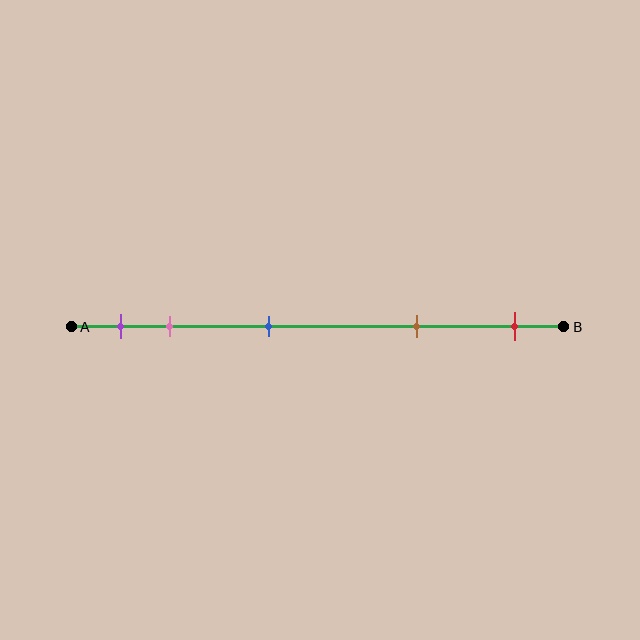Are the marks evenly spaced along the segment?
No, the marks are not evenly spaced.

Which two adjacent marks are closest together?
The purple and pink marks are the closest adjacent pair.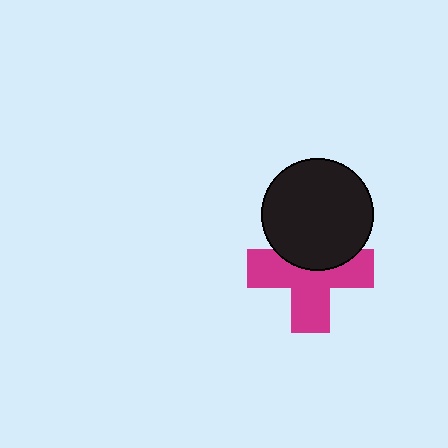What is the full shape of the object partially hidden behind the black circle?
The partially hidden object is a magenta cross.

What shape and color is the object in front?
The object in front is a black circle.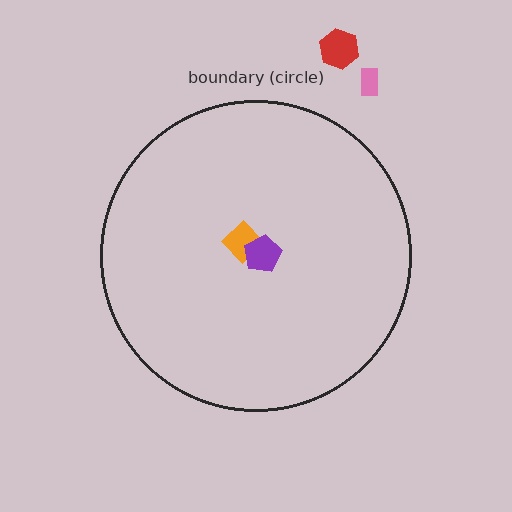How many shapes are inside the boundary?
2 inside, 2 outside.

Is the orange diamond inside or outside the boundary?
Inside.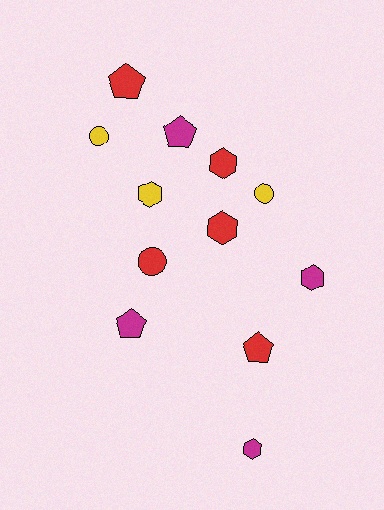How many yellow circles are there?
There are 2 yellow circles.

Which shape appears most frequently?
Hexagon, with 5 objects.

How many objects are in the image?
There are 12 objects.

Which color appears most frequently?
Red, with 5 objects.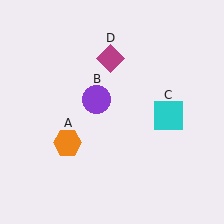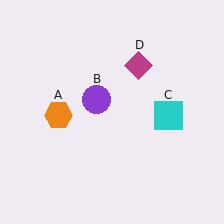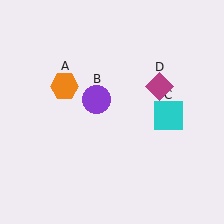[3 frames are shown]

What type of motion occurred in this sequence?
The orange hexagon (object A), magenta diamond (object D) rotated clockwise around the center of the scene.